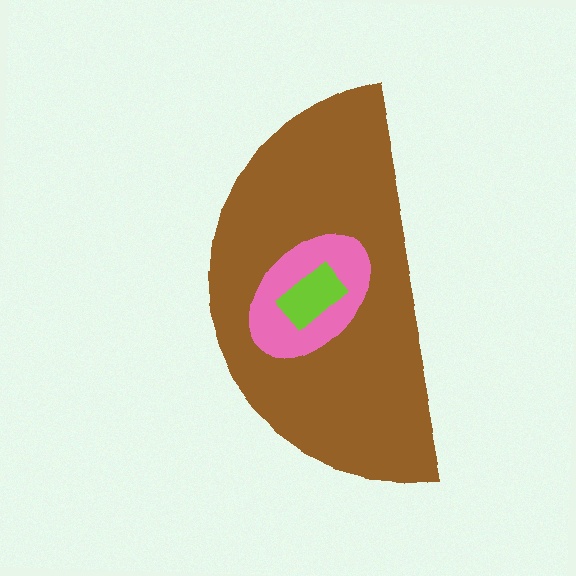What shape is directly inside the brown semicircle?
The pink ellipse.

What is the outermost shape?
The brown semicircle.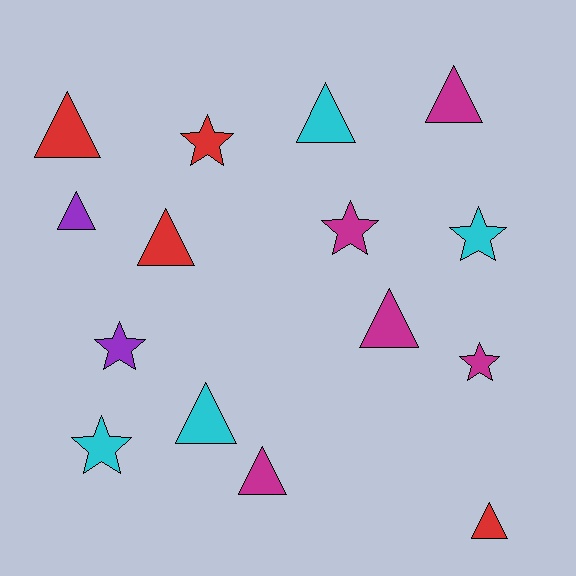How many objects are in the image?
There are 15 objects.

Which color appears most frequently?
Magenta, with 5 objects.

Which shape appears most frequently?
Triangle, with 9 objects.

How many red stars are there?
There is 1 red star.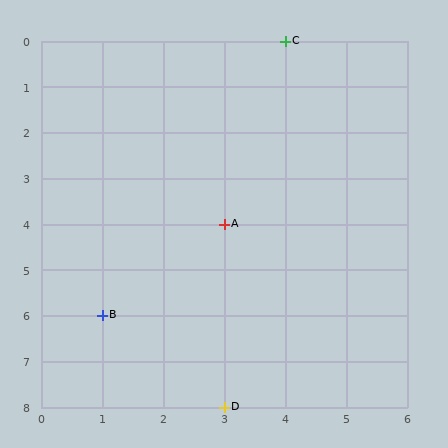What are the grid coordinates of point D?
Point D is at grid coordinates (3, 8).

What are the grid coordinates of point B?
Point B is at grid coordinates (1, 6).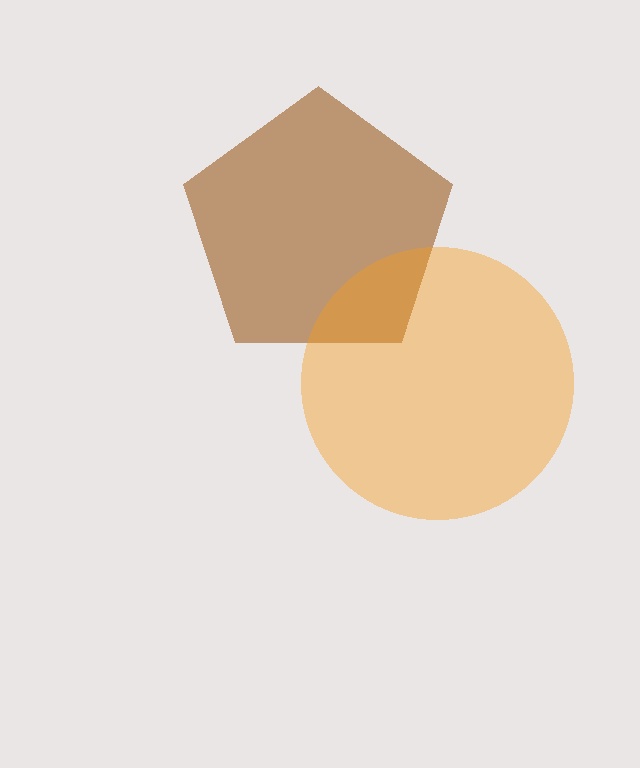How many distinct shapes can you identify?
There are 2 distinct shapes: a brown pentagon, an orange circle.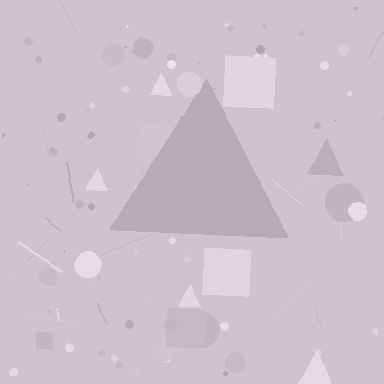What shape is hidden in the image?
A triangle is hidden in the image.